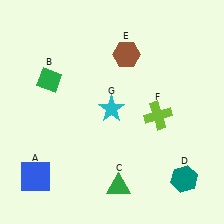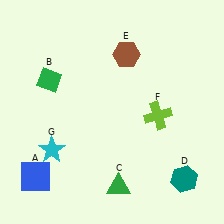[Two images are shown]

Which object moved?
The cyan star (G) moved left.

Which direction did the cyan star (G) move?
The cyan star (G) moved left.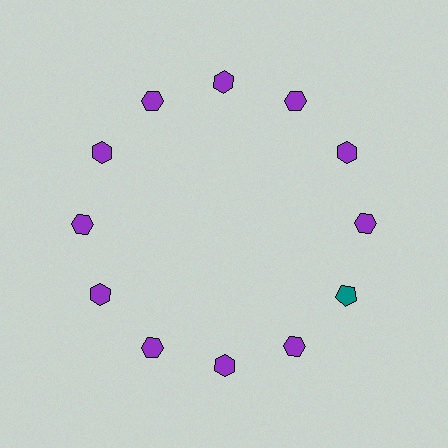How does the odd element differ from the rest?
It differs in both color (teal instead of purple) and shape (pentagon instead of hexagon).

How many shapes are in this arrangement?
There are 12 shapes arranged in a ring pattern.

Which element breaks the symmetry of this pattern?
The teal pentagon at roughly the 4 o'clock position breaks the symmetry. All other shapes are purple hexagons.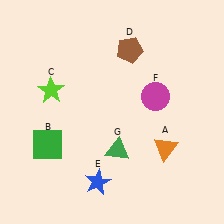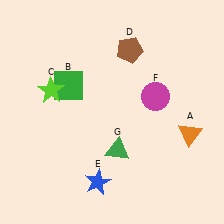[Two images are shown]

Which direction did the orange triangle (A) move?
The orange triangle (A) moved right.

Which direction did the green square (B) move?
The green square (B) moved up.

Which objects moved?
The objects that moved are: the orange triangle (A), the green square (B).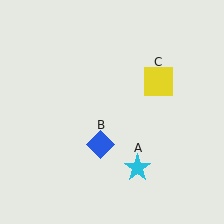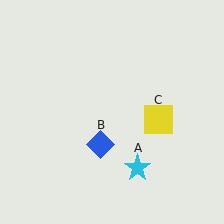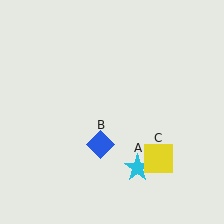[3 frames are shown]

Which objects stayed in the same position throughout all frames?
Cyan star (object A) and blue diamond (object B) remained stationary.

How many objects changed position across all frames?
1 object changed position: yellow square (object C).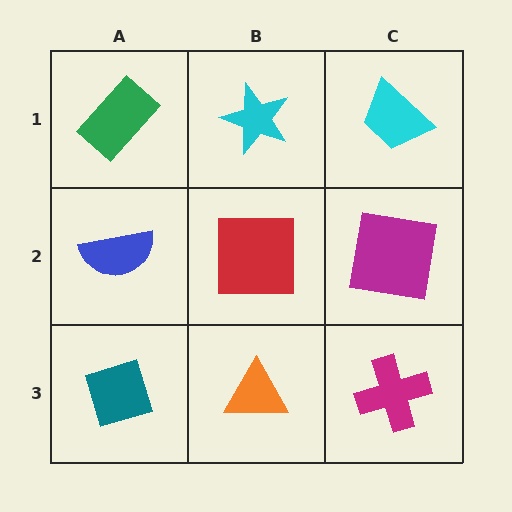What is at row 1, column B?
A cyan star.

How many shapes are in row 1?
3 shapes.